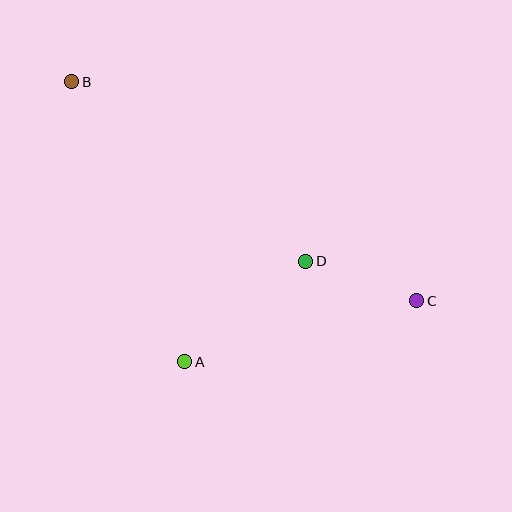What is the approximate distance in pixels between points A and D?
The distance between A and D is approximately 157 pixels.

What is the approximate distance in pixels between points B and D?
The distance between B and D is approximately 295 pixels.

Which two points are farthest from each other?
Points B and C are farthest from each other.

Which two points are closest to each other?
Points C and D are closest to each other.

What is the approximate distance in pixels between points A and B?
The distance between A and B is approximately 302 pixels.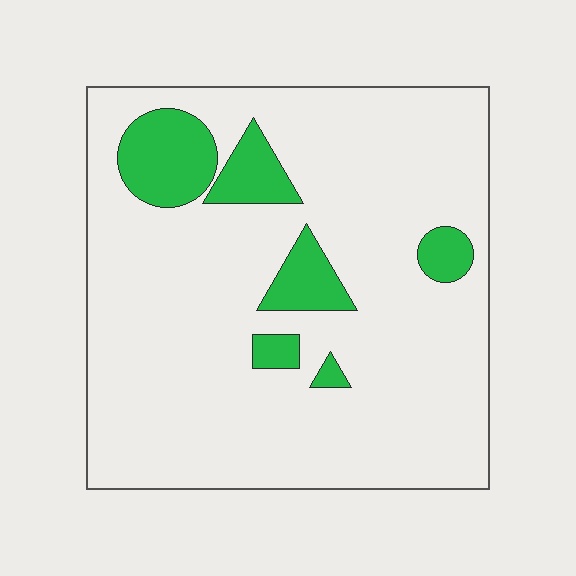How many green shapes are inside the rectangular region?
6.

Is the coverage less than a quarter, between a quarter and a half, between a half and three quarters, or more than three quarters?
Less than a quarter.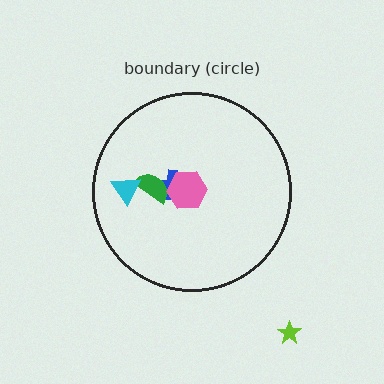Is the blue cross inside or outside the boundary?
Inside.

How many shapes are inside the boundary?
4 inside, 1 outside.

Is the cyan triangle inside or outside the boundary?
Inside.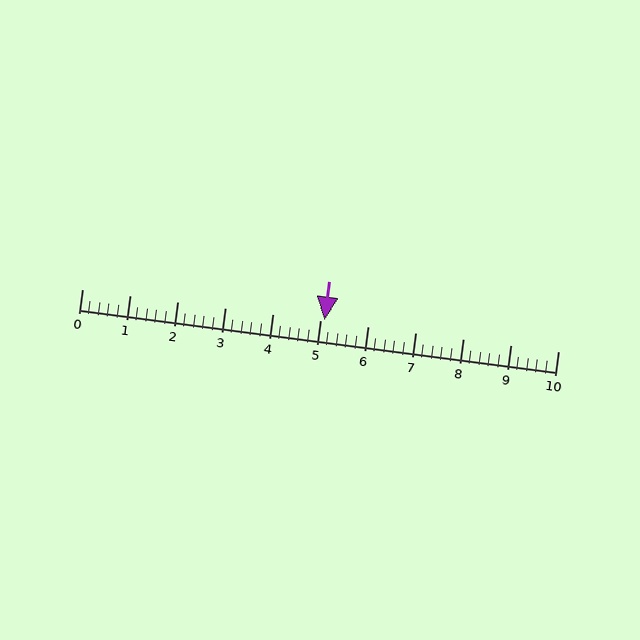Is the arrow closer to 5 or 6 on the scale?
The arrow is closer to 5.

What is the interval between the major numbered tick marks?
The major tick marks are spaced 1 units apart.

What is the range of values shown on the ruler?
The ruler shows values from 0 to 10.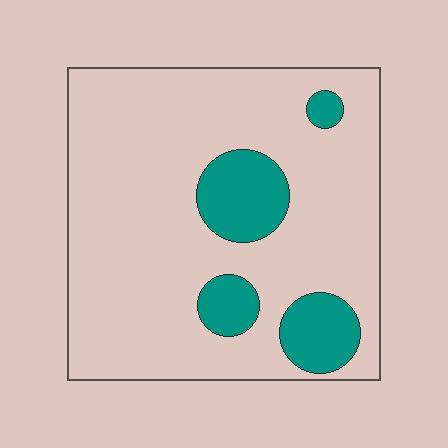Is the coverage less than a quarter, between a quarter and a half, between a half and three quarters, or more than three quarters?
Less than a quarter.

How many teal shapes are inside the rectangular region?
4.